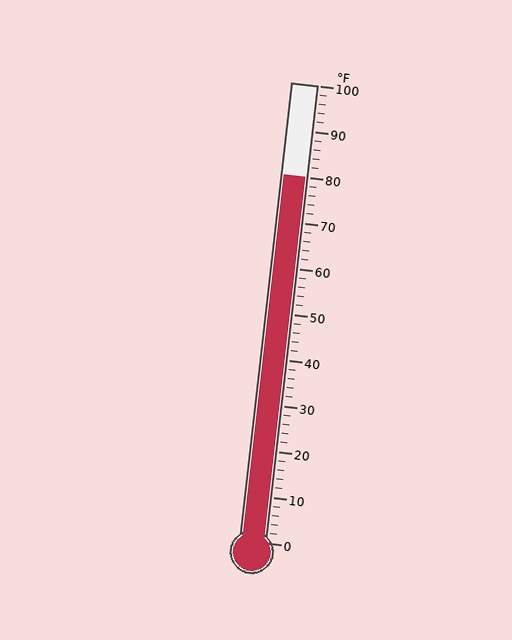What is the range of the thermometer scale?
The thermometer scale ranges from 0°F to 100°F.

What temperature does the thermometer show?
The thermometer shows approximately 80°F.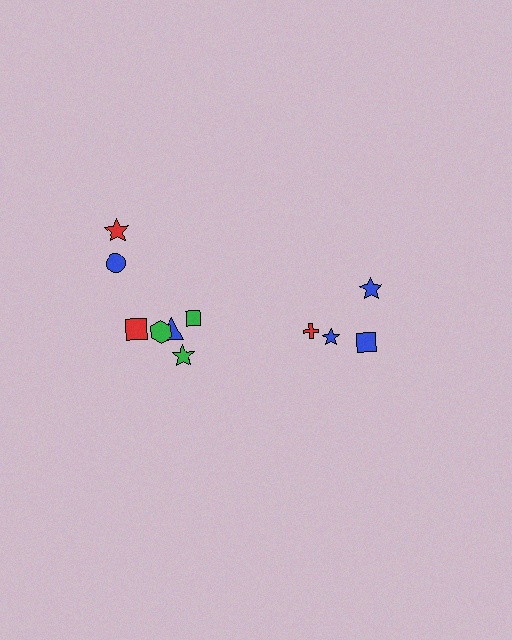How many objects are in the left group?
There are 7 objects.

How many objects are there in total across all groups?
There are 11 objects.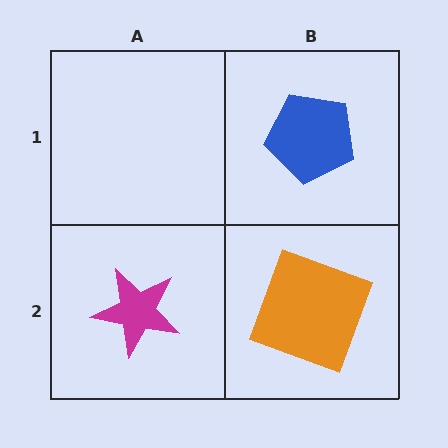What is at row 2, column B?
An orange square.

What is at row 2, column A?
A magenta star.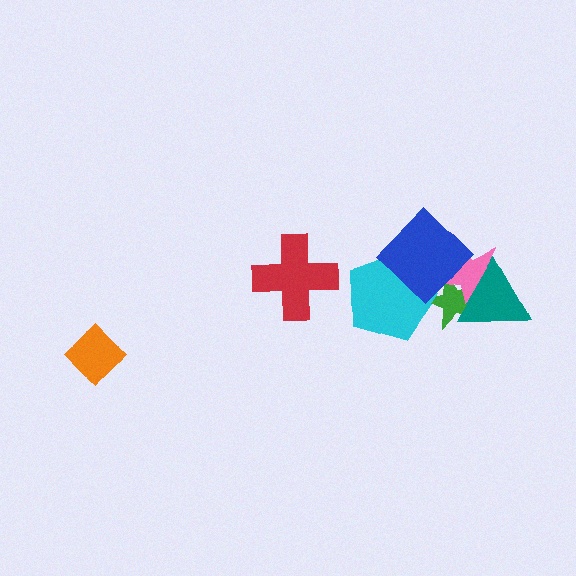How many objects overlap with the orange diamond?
0 objects overlap with the orange diamond.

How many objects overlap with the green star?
4 objects overlap with the green star.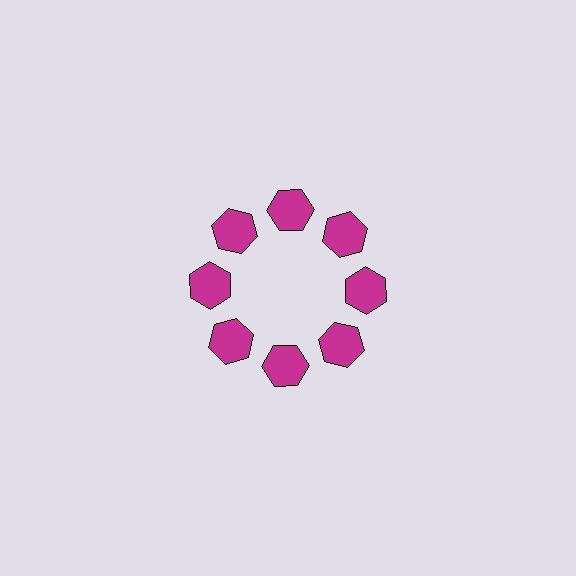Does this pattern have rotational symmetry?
Yes, this pattern has 8-fold rotational symmetry. It looks the same after rotating 45 degrees around the center.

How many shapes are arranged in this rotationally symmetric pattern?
There are 8 shapes, arranged in 8 groups of 1.